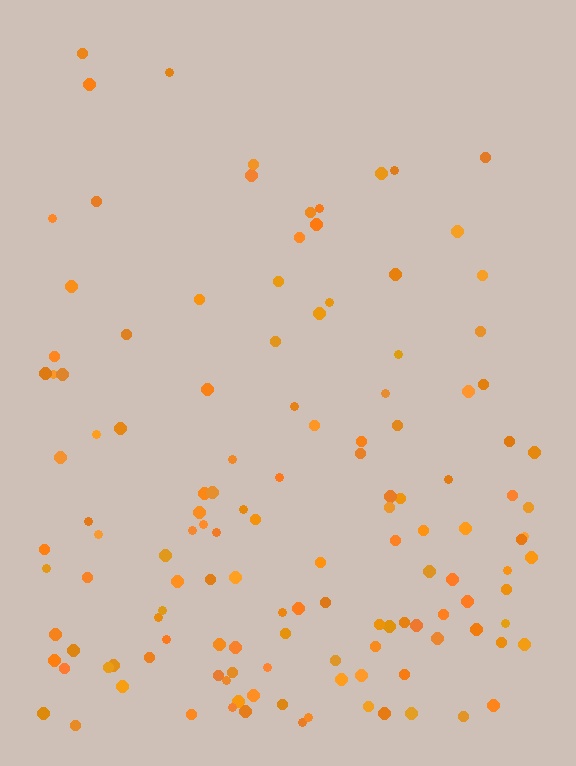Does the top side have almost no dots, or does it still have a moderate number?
Still a moderate number, just noticeably fewer than the bottom.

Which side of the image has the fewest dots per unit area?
The top.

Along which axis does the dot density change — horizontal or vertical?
Vertical.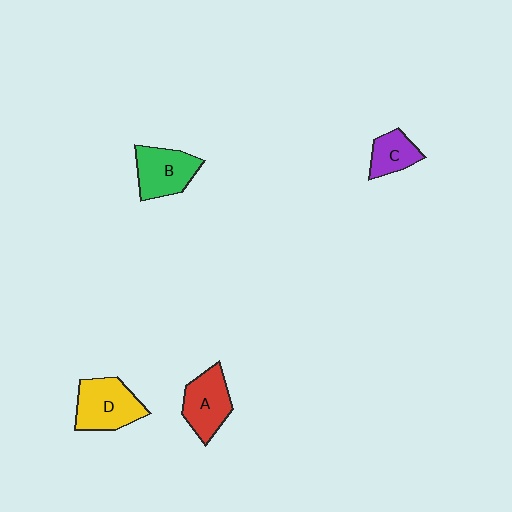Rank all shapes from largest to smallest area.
From largest to smallest: D (yellow), B (green), A (red), C (purple).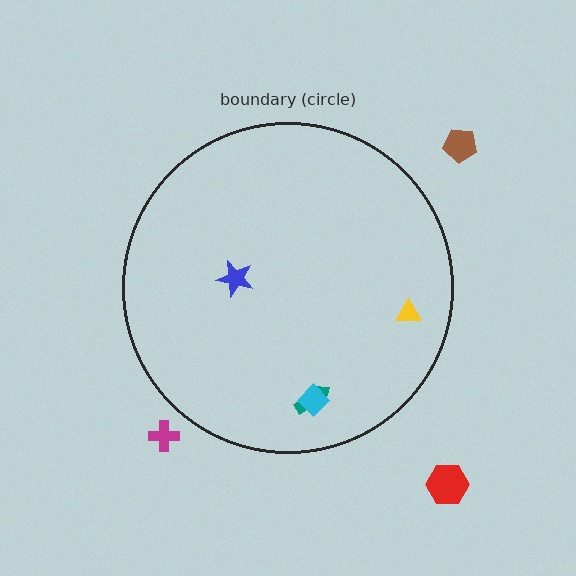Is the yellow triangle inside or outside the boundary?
Inside.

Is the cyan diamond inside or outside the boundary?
Inside.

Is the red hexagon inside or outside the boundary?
Outside.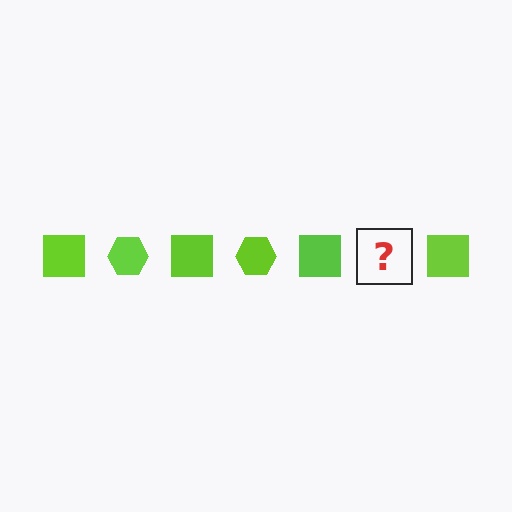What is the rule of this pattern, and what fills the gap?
The rule is that the pattern cycles through square, hexagon shapes in lime. The gap should be filled with a lime hexagon.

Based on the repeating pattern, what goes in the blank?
The blank should be a lime hexagon.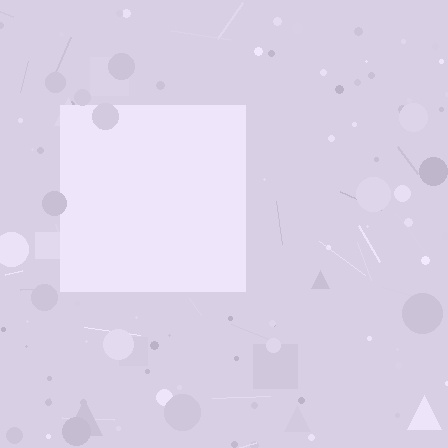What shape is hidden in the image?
A square is hidden in the image.